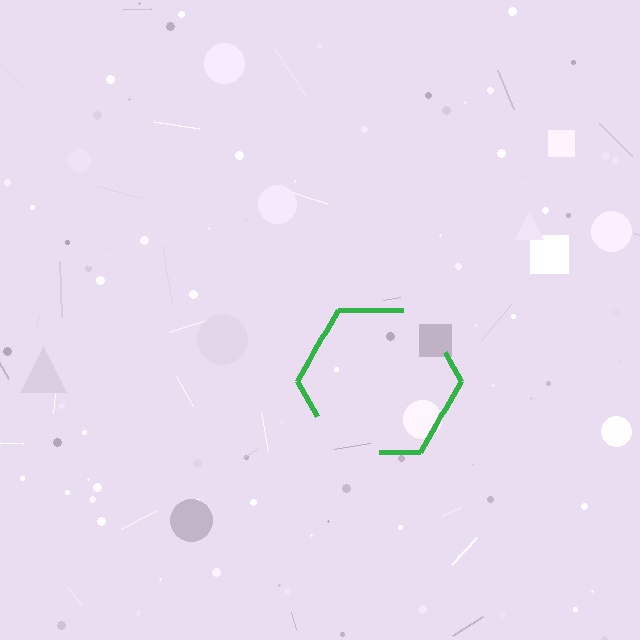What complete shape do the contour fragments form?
The contour fragments form a hexagon.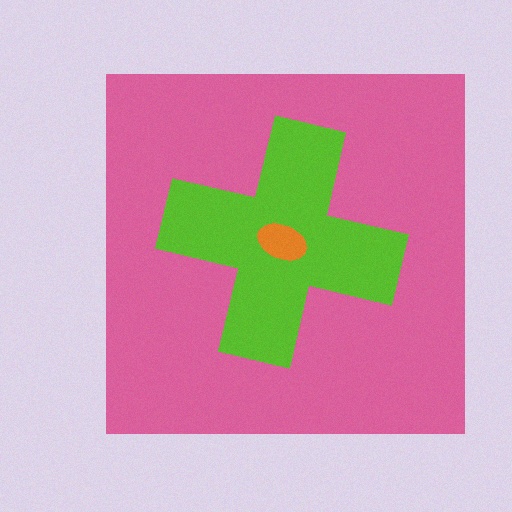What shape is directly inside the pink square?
The lime cross.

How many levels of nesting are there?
3.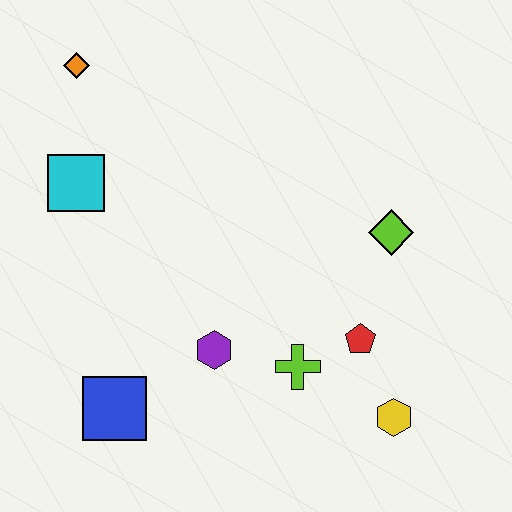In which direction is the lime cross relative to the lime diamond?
The lime cross is below the lime diamond.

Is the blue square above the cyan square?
No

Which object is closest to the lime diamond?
The red pentagon is closest to the lime diamond.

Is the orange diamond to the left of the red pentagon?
Yes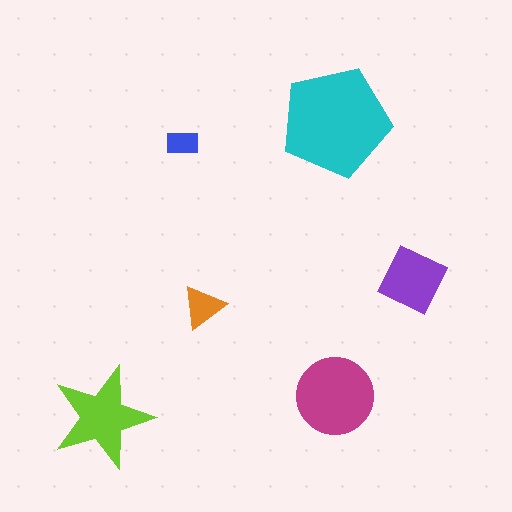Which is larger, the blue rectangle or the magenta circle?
The magenta circle.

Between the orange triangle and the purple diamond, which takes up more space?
The purple diamond.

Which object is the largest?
The cyan pentagon.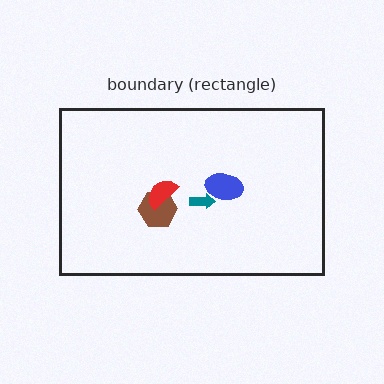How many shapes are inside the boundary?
4 inside, 0 outside.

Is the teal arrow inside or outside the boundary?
Inside.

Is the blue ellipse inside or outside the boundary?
Inside.